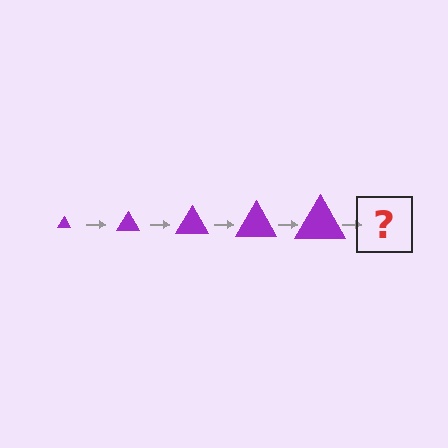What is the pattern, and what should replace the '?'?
The pattern is that the triangle gets progressively larger each step. The '?' should be a purple triangle, larger than the previous one.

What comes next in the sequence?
The next element should be a purple triangle, larger than the previous one.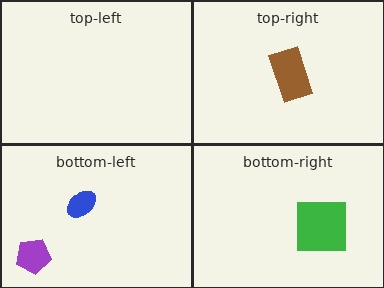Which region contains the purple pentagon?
The bottom-left region.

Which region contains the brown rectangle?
The top-right region.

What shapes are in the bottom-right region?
The green square.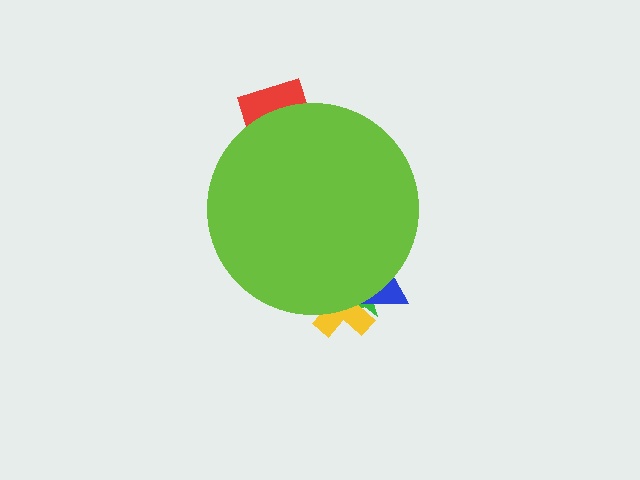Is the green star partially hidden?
Yes, the green star is partially hidden behind the lime circle.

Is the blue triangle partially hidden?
Yes, the blue triangle is partially hidden behind the lime circle.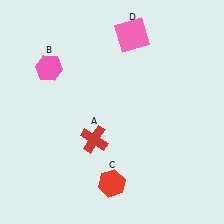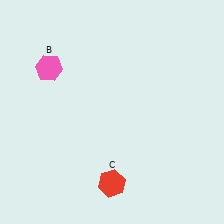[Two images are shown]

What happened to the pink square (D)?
The pink square (D) was removed in Image 2. It was in the top-right area of Image 1.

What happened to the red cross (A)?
The red cross (A) was removed in Image 2. It was in the bottom-left area of Image 1.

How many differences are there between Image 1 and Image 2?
There are 2 differences between the two images.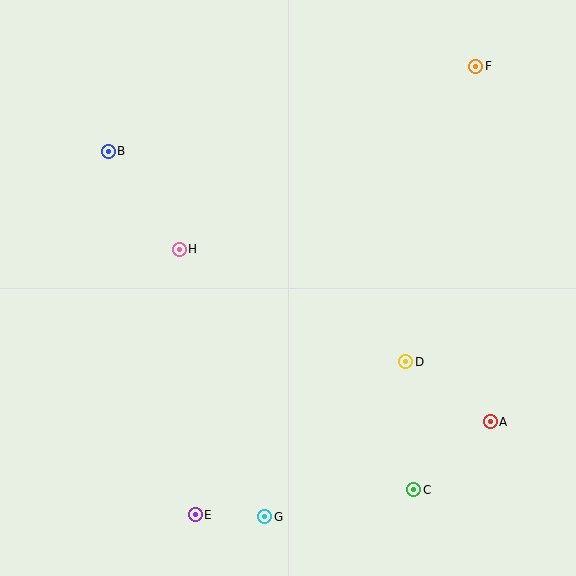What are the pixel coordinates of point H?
Point H is at (179, 249).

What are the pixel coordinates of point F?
Point F is at (476, 66).